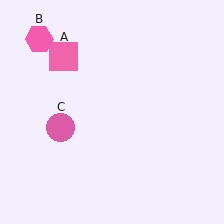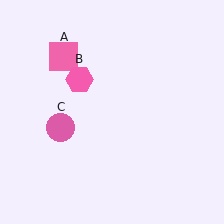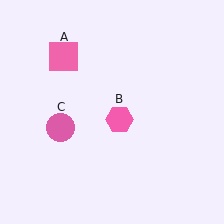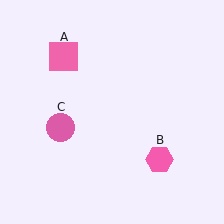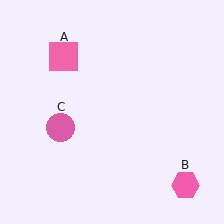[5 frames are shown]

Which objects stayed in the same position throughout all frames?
Pink square (object A) and pink circle (object C) remained stationary.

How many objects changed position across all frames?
1 object changed position: pink hexagon (object B).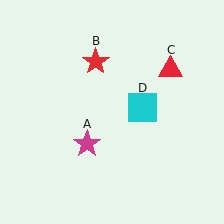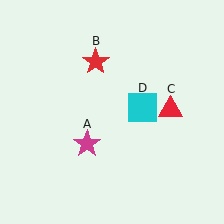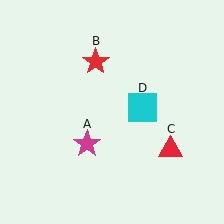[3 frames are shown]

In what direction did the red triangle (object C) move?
The red triangle (object C) moved down.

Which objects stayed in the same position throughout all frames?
Magenta star (object A) and red star (object B) and cyan square (object D) remained stationary.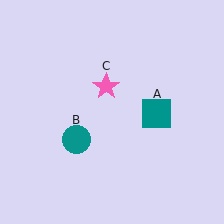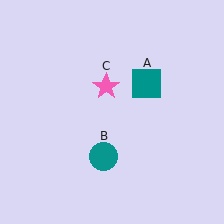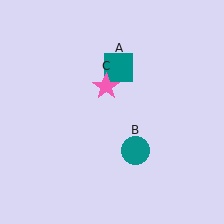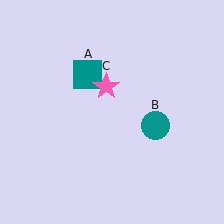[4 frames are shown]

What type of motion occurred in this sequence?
The teal square (object A), teal circle (object B) rotated counterclockwise around the center of the scene.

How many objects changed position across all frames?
2 objects changed position: teal square (object A), teal circle (object B).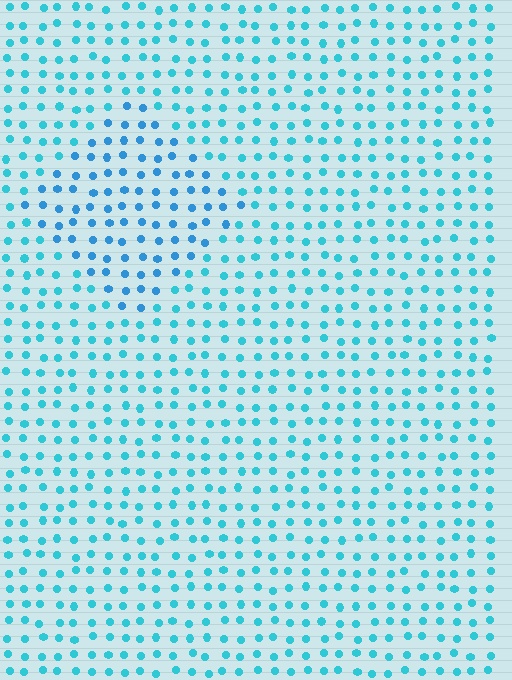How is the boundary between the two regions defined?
The boundary is defined purely by a slight shift in hue (about 20 degrees). Spacing, size, and orientation are identical on both sides.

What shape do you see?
I see a diamond.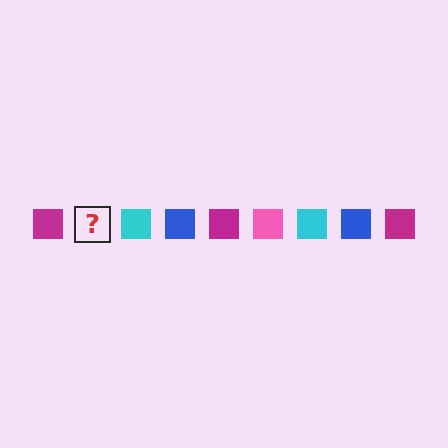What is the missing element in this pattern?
The missing element is a pink square.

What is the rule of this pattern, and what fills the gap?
The rule is that the pattern cycles through magenta, pink, cyan, blue squares. The gap should be filled with a pink square.